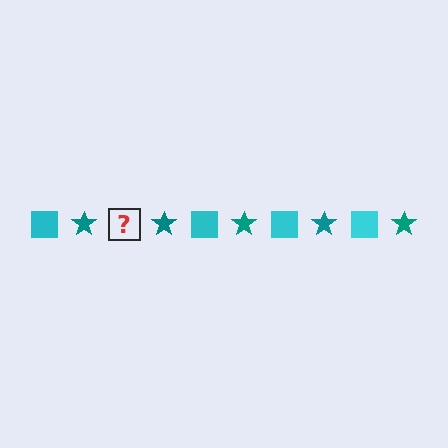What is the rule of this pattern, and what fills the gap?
The rule is that the pattern alternates between cyan square and teal star. The gap should be filled with a cyan square.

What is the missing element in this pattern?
The missing element is a cyan square.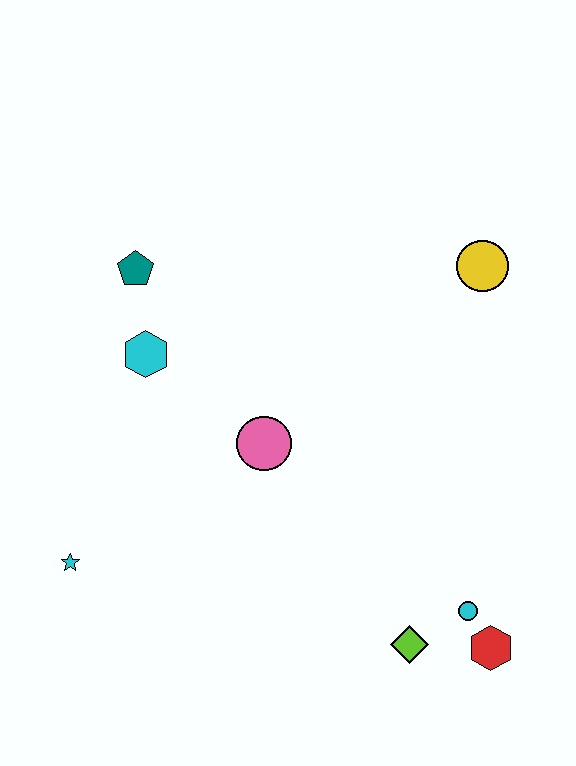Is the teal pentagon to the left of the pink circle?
Yes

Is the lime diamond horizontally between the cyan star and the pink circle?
No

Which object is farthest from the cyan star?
The yellow circle is farthest from the cyan star.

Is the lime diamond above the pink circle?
No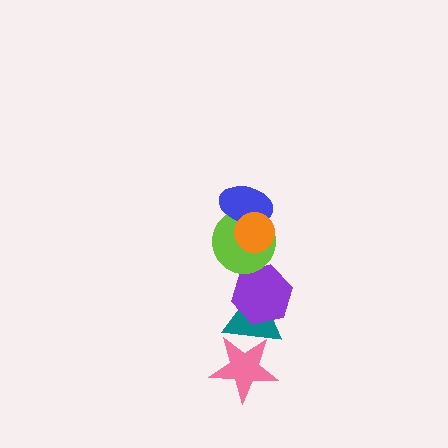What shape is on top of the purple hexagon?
The lime circle is on top of the purple hexagon.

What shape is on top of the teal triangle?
The purple hexagon is on top of the teal triangle.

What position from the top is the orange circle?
The orange circle is 1st from the top.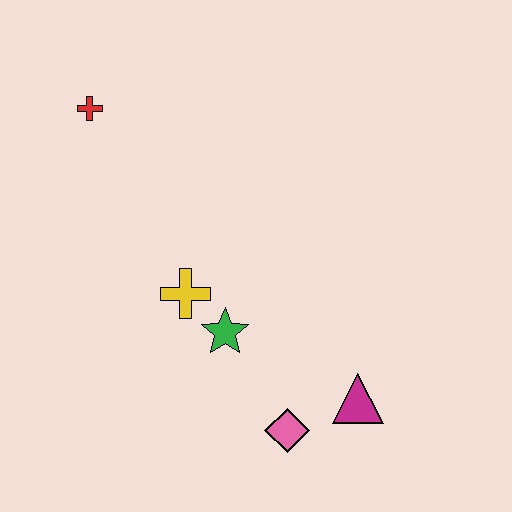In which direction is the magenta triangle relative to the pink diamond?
The magenta triangle is to the right of the pink diamond.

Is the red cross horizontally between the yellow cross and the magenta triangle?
No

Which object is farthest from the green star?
The red cross is farthest from the green star.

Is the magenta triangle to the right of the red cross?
Yes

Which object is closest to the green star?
The yellow cross is closest to the green star.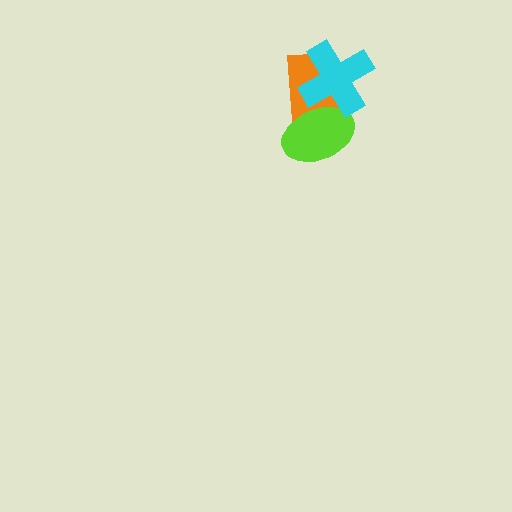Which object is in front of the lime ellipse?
The cyan cross is in front of the lime ellipse.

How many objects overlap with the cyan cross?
2 objects overlap with the cyan cross.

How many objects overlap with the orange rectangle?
2 objects overlap with the orange rectangle.